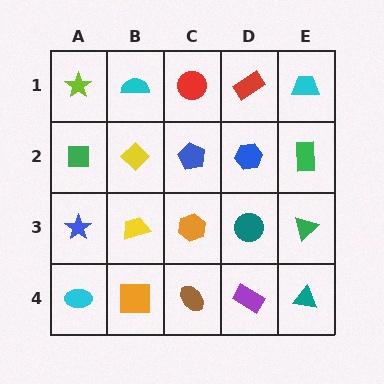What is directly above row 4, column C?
An orange hexagon.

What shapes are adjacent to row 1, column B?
A yellow diamond (row 2, column B), a lime star (row 1, column A), a red circle (row 1, column C).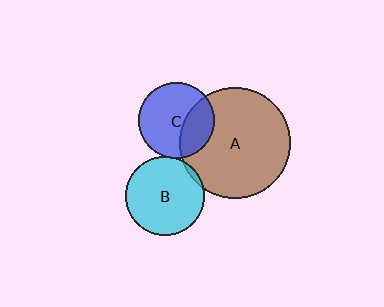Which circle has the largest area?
Circle A (brown).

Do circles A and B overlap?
Yes.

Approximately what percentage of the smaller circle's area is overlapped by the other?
Approximately 5%.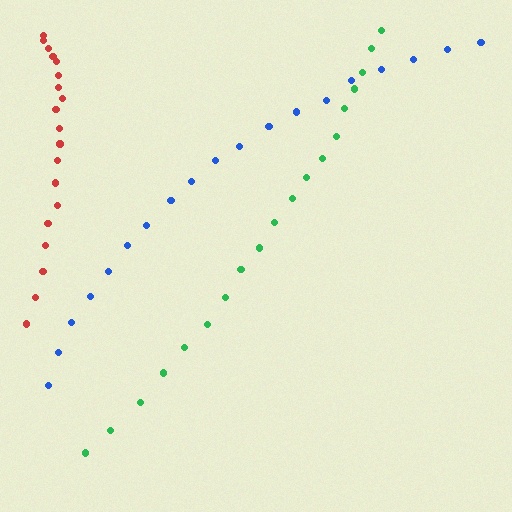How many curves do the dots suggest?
There are 3 distinct paths.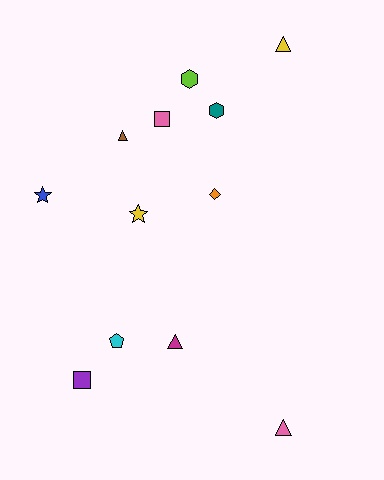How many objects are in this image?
There are 12 objects.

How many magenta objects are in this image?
There is 1 magenta object.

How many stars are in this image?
There are 2 stars.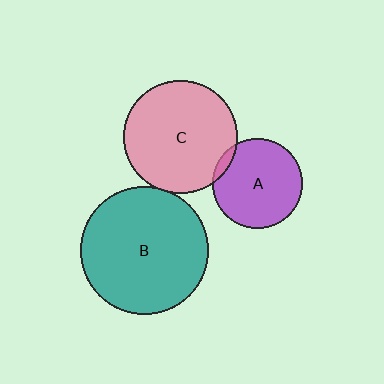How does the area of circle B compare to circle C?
Approximately 1.3 times.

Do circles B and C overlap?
Yes.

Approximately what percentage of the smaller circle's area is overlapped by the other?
Approximately 5%.